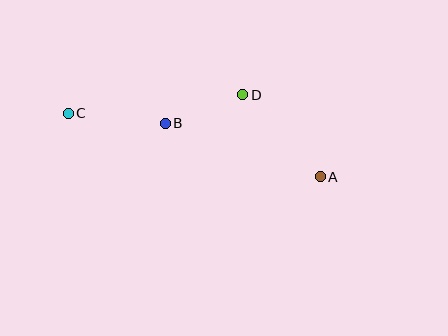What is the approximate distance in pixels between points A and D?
The distance between A and D is approximately 113 pixels.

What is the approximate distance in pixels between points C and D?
The distance between C and D is approximately 176 pixels.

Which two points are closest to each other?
Points B and D are closest to each other.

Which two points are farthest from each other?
Points A and C are farthest from each other.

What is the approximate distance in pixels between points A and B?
The distance between A and B is approximately 164 pixels.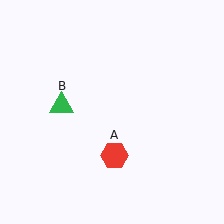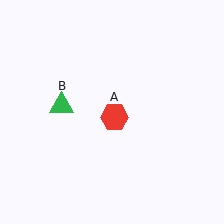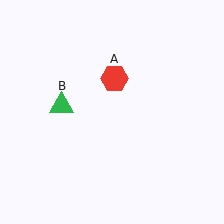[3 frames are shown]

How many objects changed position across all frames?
1 object changed position: red hexagon (object A).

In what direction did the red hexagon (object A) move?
The red hexagon (object A) moved up.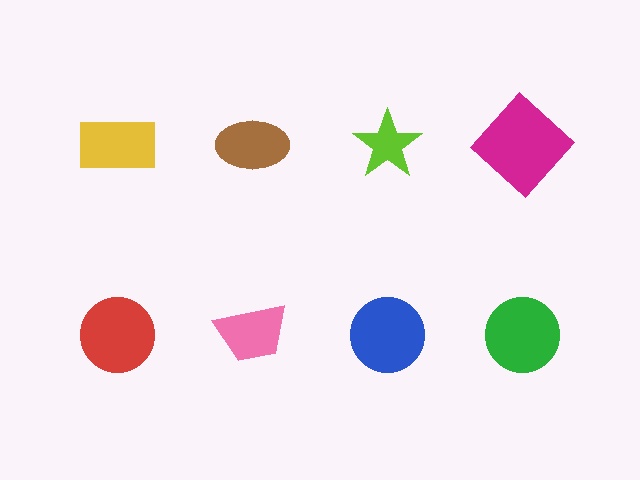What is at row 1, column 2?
A brown ellipse.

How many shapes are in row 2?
4 shapes.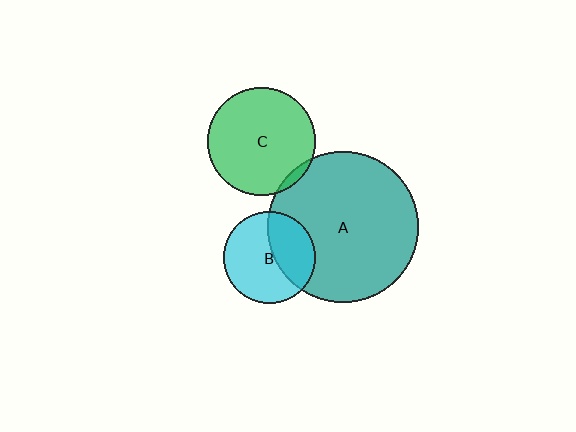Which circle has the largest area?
Circle A (teal).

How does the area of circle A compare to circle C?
Approximately 1.9 times.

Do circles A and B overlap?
Yes.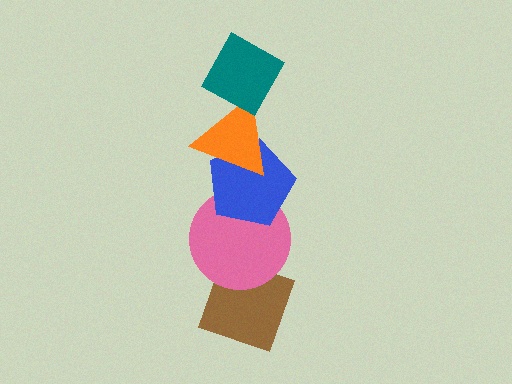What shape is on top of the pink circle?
The blue pentagon is on top of the pink circle.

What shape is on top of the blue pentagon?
The orange triangle is on top of the blue pentagon.